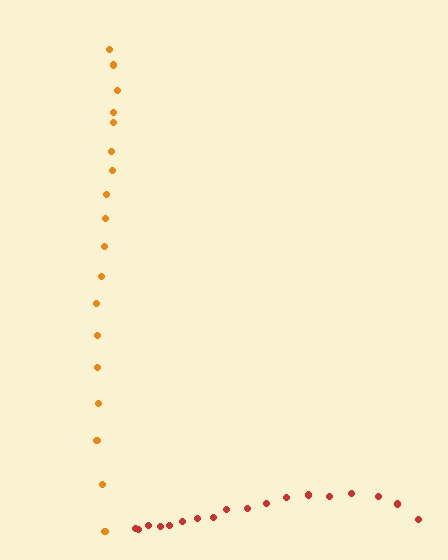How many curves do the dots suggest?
There are 2 distinct paths.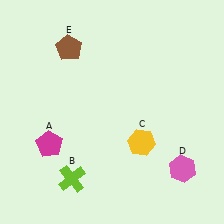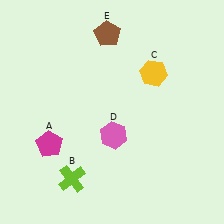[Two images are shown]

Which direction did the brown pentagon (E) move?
The brown pentagon (E) moved right.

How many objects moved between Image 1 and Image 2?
3 objects moved between the two images.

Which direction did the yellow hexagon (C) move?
The yellow hexagon (C) moved up.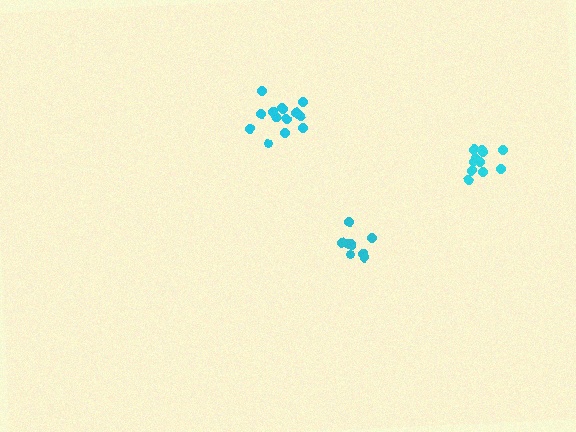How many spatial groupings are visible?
There are 3 spatial groupings.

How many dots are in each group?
Group 1: 14 dots, Group 2: 11 dots, Group 3: 9 dots (34 total).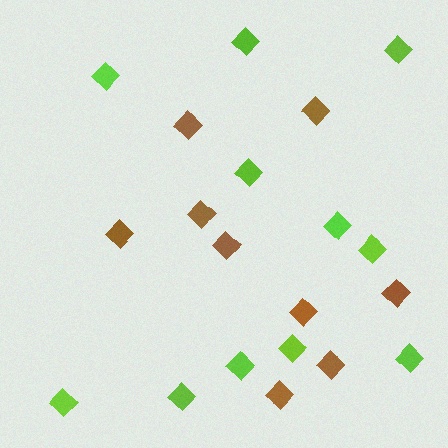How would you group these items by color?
There are 2 groups: one group of brown diamonds (9) and one group of lime diamonds (11).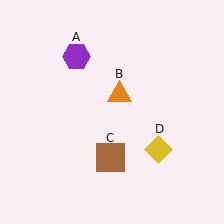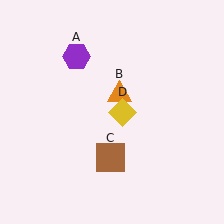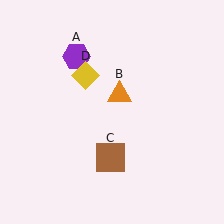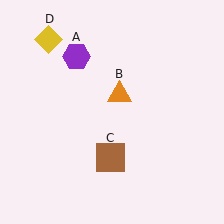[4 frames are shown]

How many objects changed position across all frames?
1 object changed position: yellow diamond (object D).